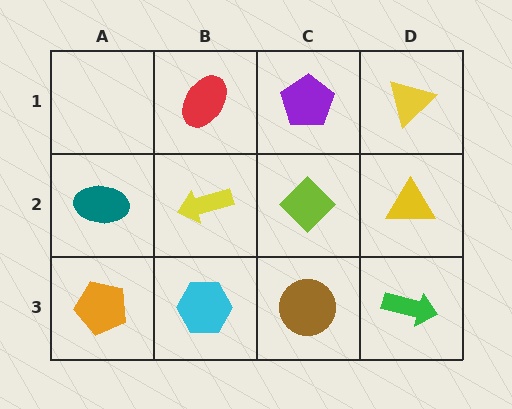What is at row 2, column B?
A yellow arrow.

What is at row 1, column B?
A red ellipse.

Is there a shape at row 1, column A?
No, that cell is empty.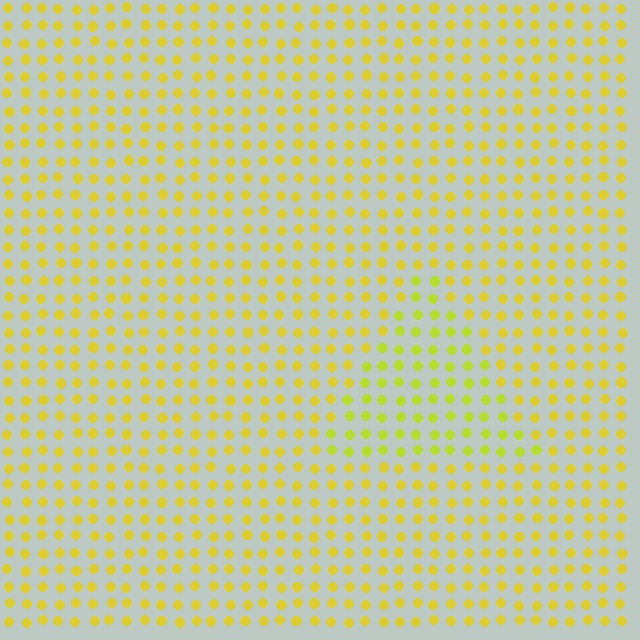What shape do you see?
I see a triangle.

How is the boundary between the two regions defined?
The boundary is defined purely by a slight shift in hue (about 20 degrees). Spacing, size, and orientation are identical on both sides.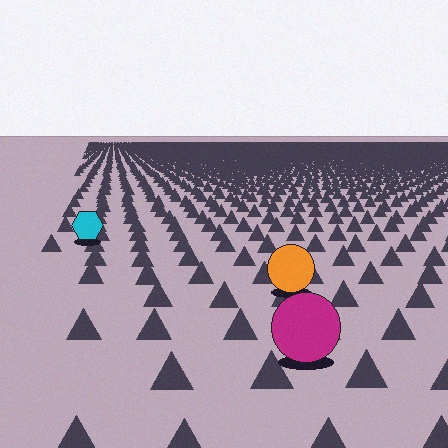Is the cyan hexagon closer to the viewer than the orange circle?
No. The orange circle is closer — you can tell from the texture gradient: the ground texture is coarser near it.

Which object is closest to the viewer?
The magenta circle is closest. The texture marks near it are larger and more spread out.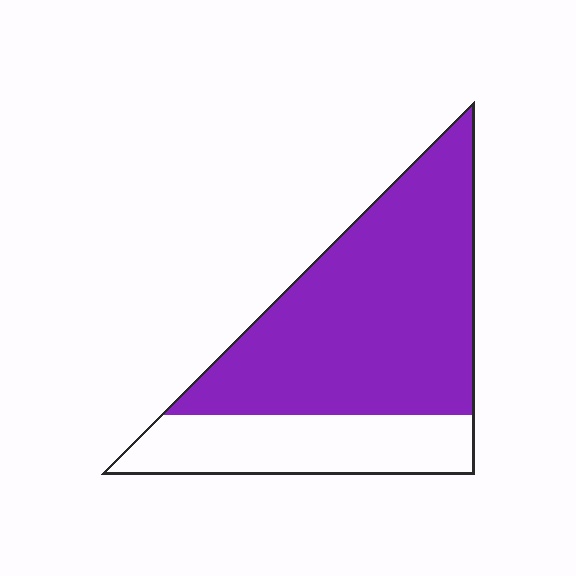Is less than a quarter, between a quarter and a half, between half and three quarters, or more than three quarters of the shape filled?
Between half and three quarters.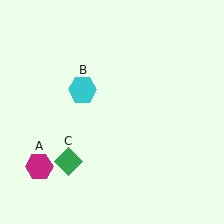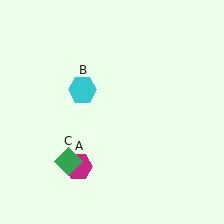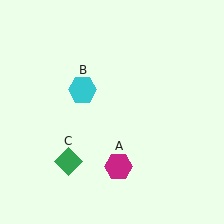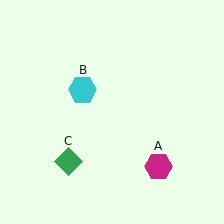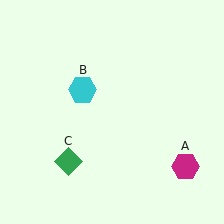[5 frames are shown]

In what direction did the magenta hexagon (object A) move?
The magenta hexagon (object A) moved right.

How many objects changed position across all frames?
1 object changed position: magenta hexagon (object A).